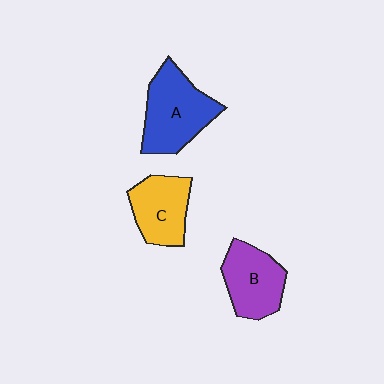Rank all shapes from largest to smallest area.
From largest to smallest: A (blue), B (purple), C (yellow).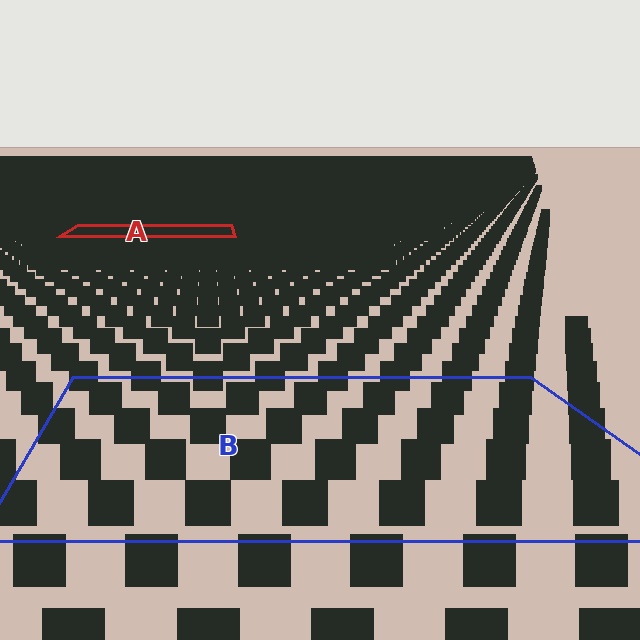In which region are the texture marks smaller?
The texture marks are smaller in region A, because it is farther away.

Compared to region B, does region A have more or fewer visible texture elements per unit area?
Region A has more texture elements per unit area — they are packed more densely because it is farther away.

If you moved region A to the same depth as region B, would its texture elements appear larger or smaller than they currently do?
They would appear larger. At a closer depth, the same texture elements are projected at a bigger on-screen size.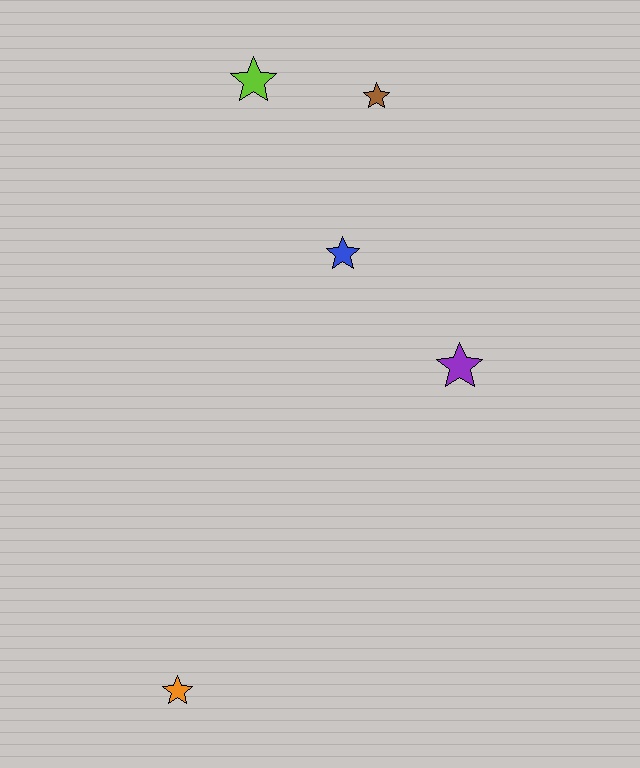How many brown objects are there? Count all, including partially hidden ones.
There is 1 brown object.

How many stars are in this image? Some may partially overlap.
There are 5 stars.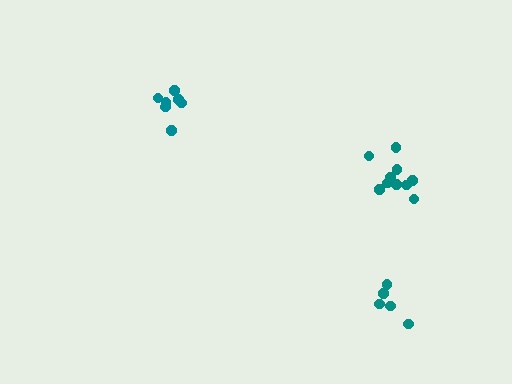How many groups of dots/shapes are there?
There are 3 groups.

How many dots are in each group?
Group 1: 5 dots, Group 2: 10 dots, Group 3: 7 dots (22 total).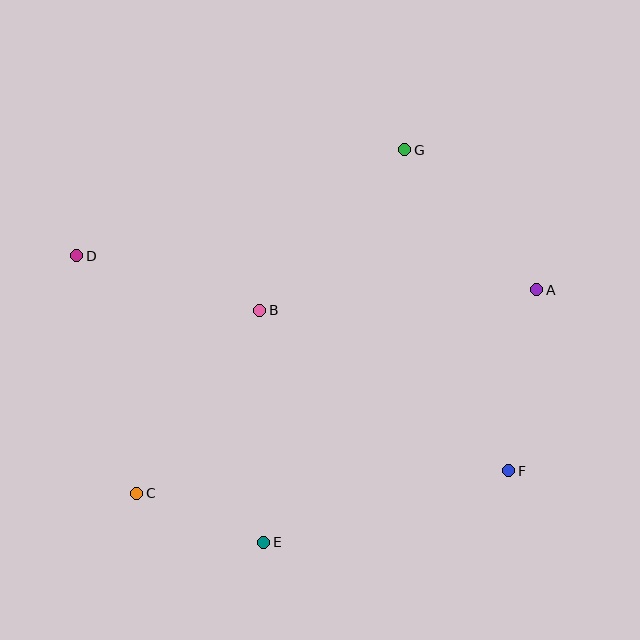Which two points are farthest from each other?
Points D and F are farthest from each other.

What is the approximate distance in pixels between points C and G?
The distance between C and G is approximately 436 pixels.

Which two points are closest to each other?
Points C and E are closest to each other.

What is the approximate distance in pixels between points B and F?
The distance between B and F is approximately 296 pixels.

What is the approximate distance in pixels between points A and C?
The distance between A and C is approximately 449 pixels.